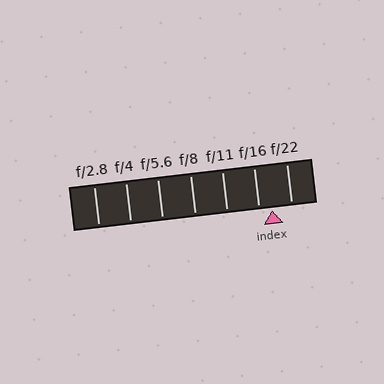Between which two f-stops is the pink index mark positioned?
The index mark is between f/16 and f/22.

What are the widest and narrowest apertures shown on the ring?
The widest aperture shown is f/2.8 and the narrowest is f/22.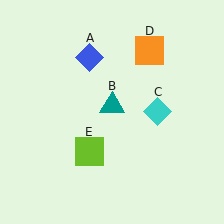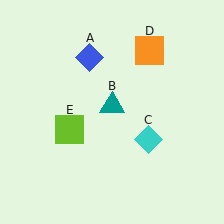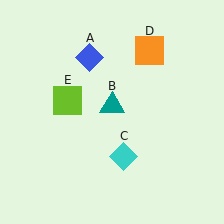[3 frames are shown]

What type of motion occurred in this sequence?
The cyan diamond (object C), lime square (object E) rotated clockwise around the center of the scene.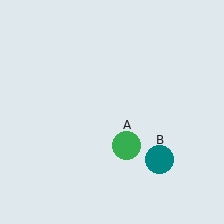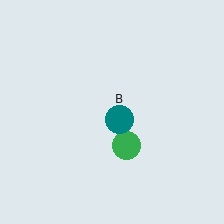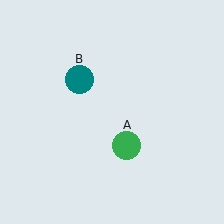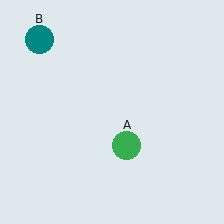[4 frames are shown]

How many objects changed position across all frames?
1 object changed position: teal circle (object B).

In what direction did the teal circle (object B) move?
The teal circle (object B) moved up and to the left.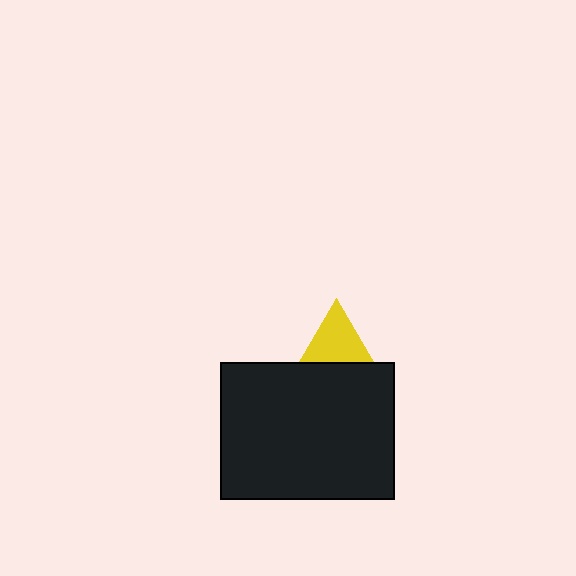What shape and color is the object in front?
The object in front is a black rectangle.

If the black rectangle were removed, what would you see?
You would see the complete yellow triangle.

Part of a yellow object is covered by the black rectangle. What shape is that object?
It is a triangle.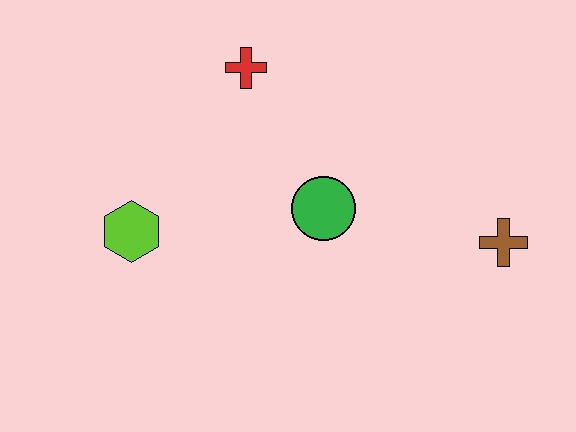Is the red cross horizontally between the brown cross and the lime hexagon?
Yes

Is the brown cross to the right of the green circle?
Yes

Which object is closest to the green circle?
The red cross is closest to the green circle.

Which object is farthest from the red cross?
The brown cross is farthest from the red cross.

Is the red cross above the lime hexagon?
Yes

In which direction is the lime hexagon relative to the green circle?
The lime hexagon is to the left of the green circle.